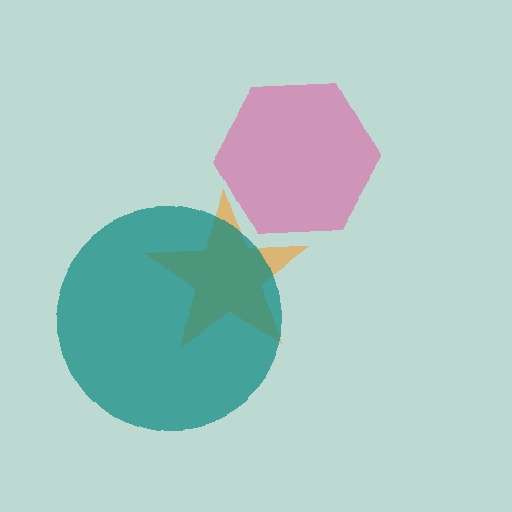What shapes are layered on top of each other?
The layered shapes are: a pink hexagon, an orange star, a teal circle.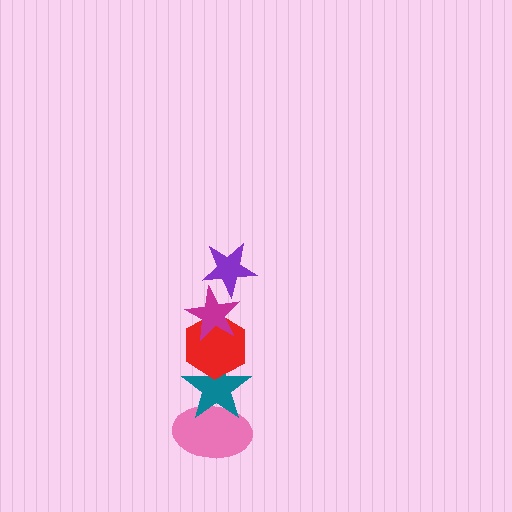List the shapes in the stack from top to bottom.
From top to bottom: the purple star, the magenta star, the red hexagon, the teal star, the pink ellipse.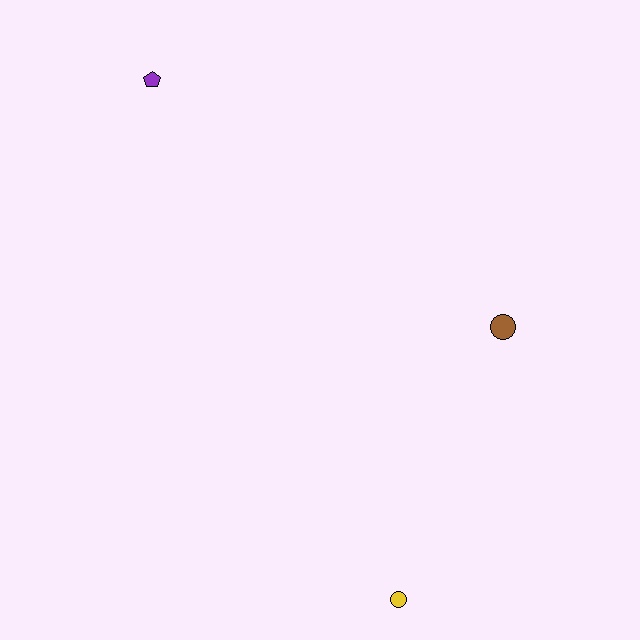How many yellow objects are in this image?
There is 1 yellow object.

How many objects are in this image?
There are 3 objects.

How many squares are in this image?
There are no squares.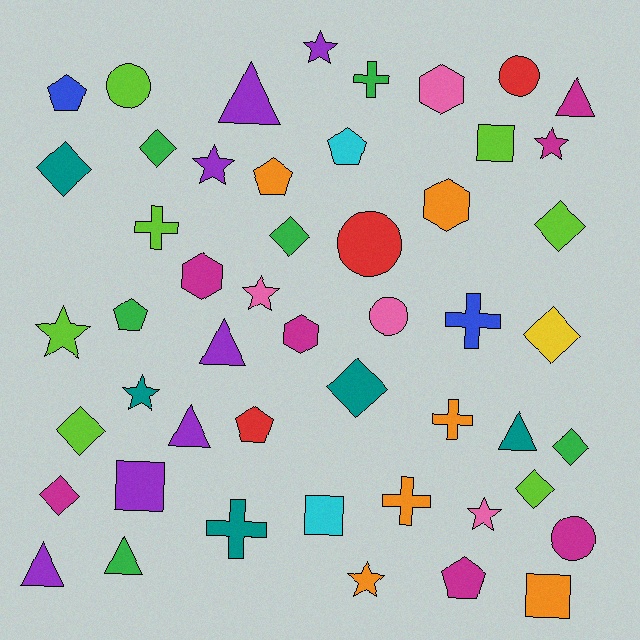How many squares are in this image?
There are 4 squares.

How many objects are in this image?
There are 50 objects.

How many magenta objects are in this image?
There are 7 magenta objects.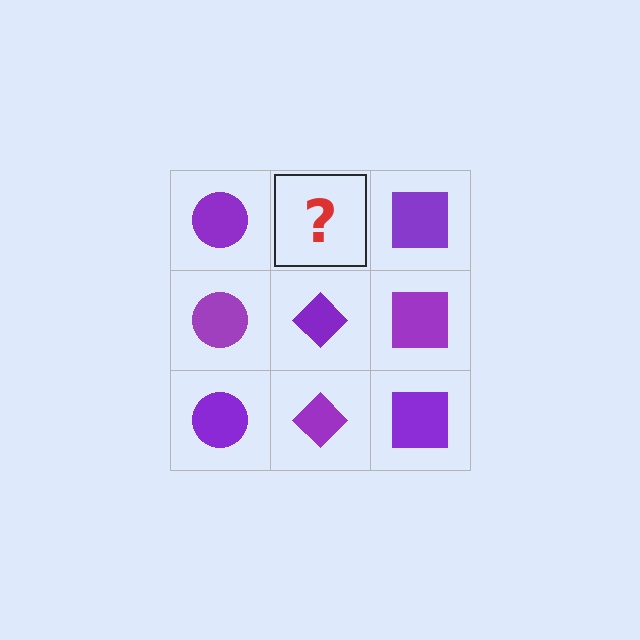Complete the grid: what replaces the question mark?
The question mark should be replaced with a purple diamond.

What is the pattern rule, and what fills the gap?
The rule is that each column has a consistent shape. The gap should be filled with a purple diamond.